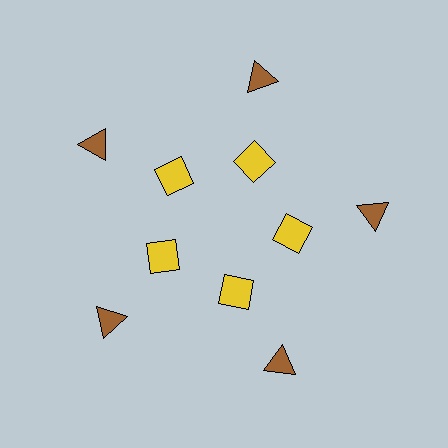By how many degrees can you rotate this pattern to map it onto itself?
The pattern maps onto itself every 72 degrees of rotation.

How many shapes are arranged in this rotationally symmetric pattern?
There are 10 shapes, arranged in 5 groups of 2.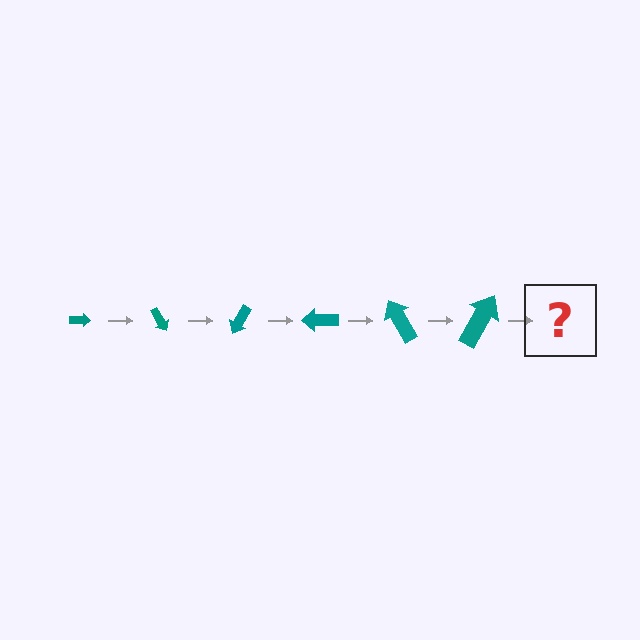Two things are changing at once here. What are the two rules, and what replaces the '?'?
The two rules are that the arrow grows larger each step and it rotates 60 degrees each step. The '?' should be an arrow, larger than the previous one and rotated 360 degrees from the start.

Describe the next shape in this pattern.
It should be an arrow, larger than the previous one and rotated 360 degrees from the start.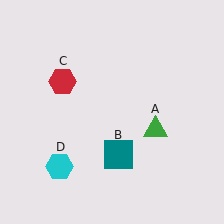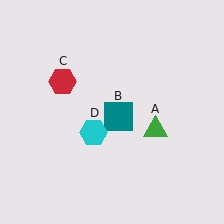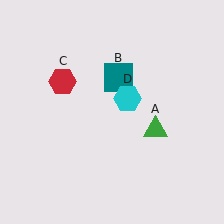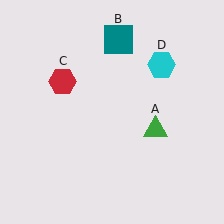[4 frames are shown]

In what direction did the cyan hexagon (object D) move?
The cyan hexagon (object D) moved up and to the right.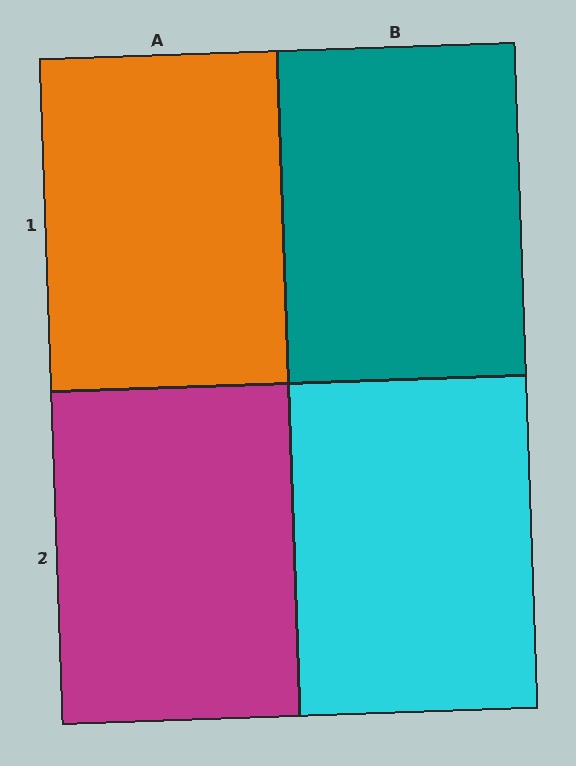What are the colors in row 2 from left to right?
Magenta, cyan.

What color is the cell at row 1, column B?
Teal.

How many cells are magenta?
1 cell is magenta.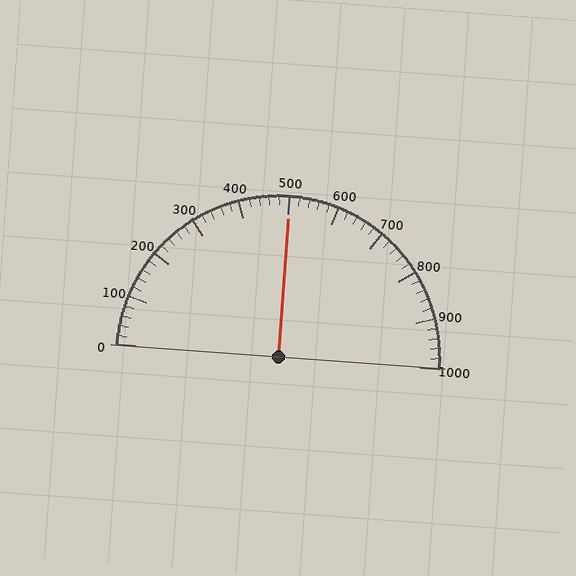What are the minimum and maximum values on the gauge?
The gauge ranges from 0 to 1000.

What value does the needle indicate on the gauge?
The needle indicates approximately 500.